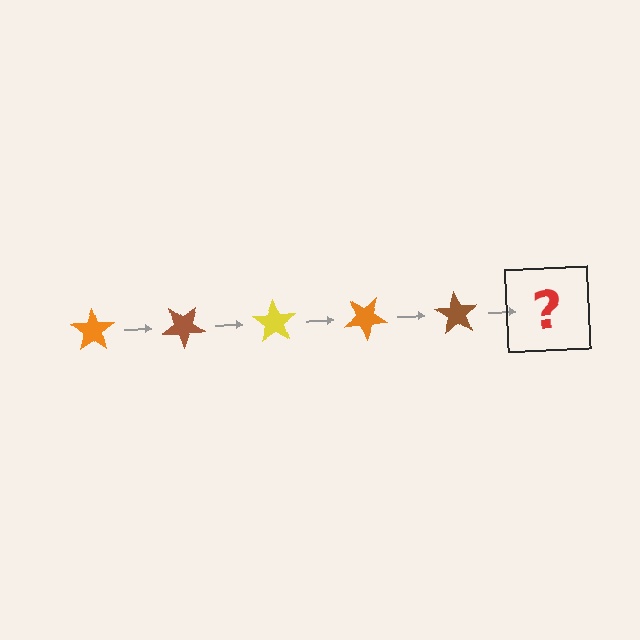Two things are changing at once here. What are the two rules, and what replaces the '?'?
The two rules are that it rotates 35 degrees each step and the color cycles through orange, brown, and yellow. The '?' should be a yellow star, rotated 175 degrees from the start.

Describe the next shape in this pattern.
It should be a yellow star, rotated 175 degrees from the start.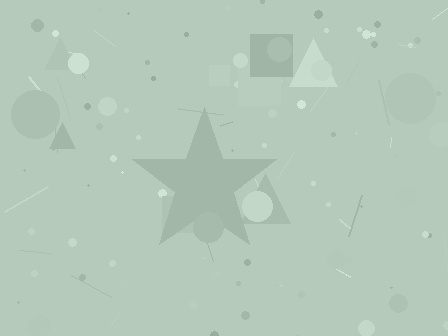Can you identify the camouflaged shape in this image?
The camouflaged shape is a star.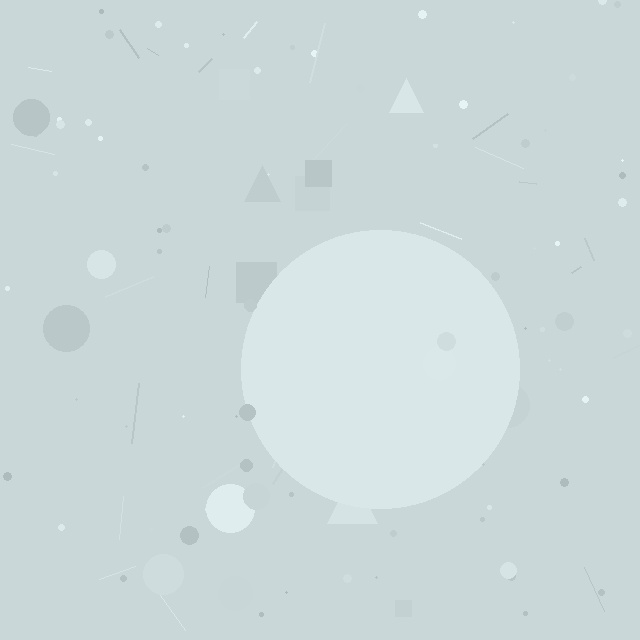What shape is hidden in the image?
A circle is hidden in the image.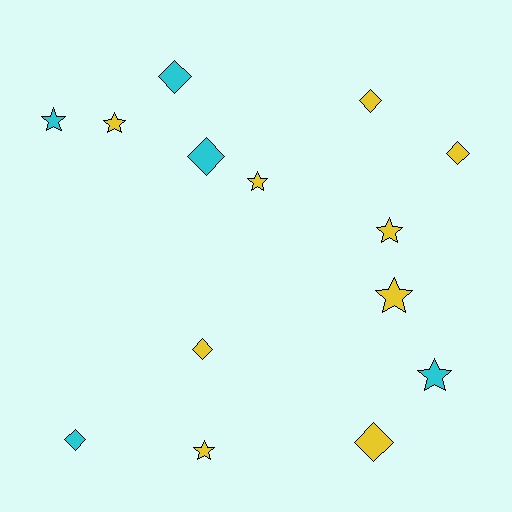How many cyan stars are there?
There are 2 cyan stars.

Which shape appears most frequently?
Star, with 7 objects.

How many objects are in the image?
There are 14 objects.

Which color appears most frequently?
Yellow, with 9 objects.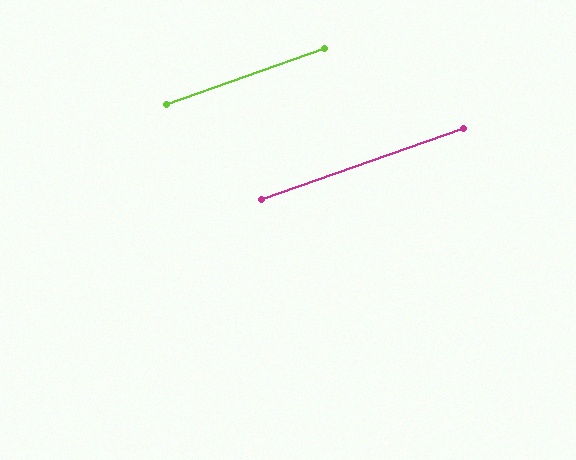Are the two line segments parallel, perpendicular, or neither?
Parallel — their directions differ by only 0.2°.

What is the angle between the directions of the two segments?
Approximately 0 degrees.